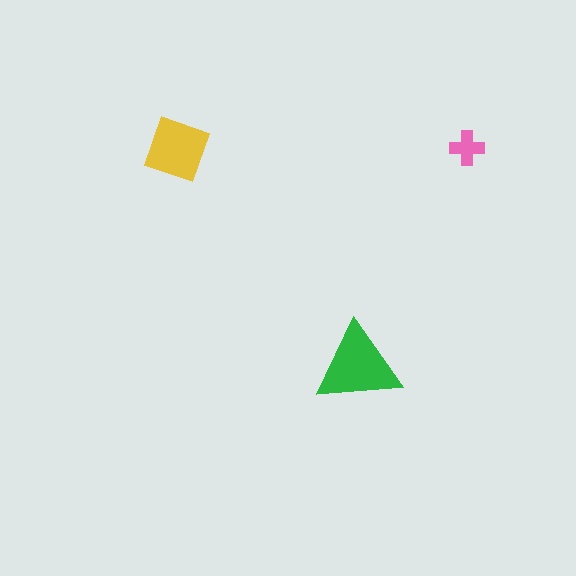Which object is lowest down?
The green triangle is bottommost.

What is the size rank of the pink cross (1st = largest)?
3rd.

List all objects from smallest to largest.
The pink cross, the yellow diamond, the green triangle.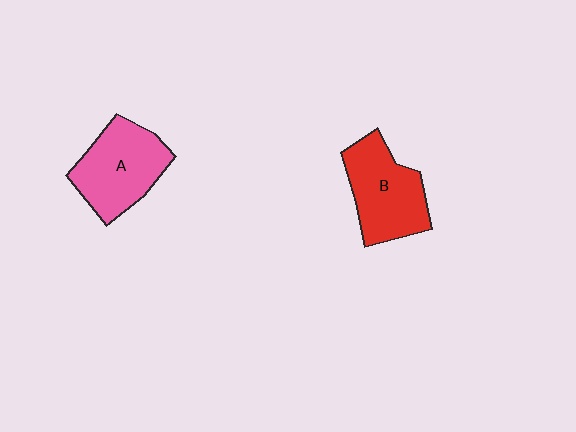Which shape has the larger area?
Shape A (pink).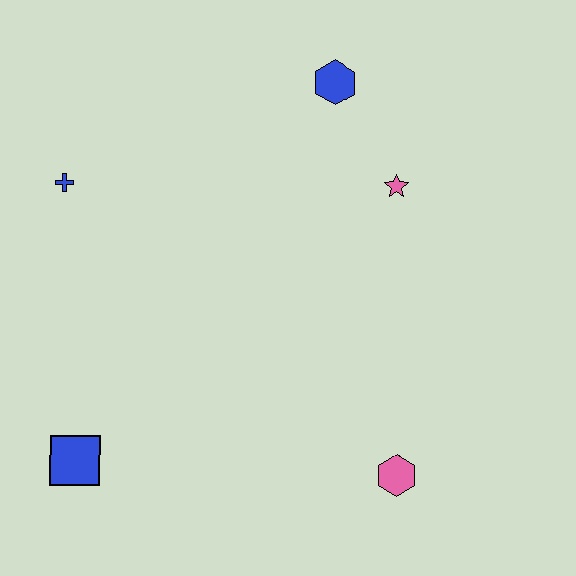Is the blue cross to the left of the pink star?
Yes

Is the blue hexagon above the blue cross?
Yes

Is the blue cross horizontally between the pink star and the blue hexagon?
No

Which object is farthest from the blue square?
The blue hexagon is farthest from the blue square.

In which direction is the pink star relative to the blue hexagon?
The pink star is below the blue hexagon.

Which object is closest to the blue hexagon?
The pink star is closest to the blue hexagon.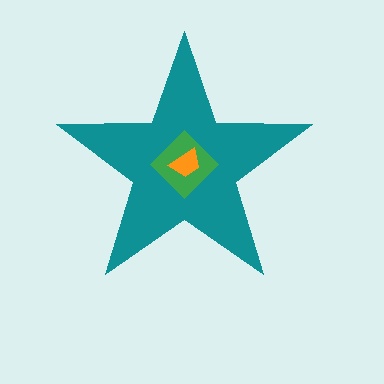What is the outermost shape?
The teal star.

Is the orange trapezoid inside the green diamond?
Yes.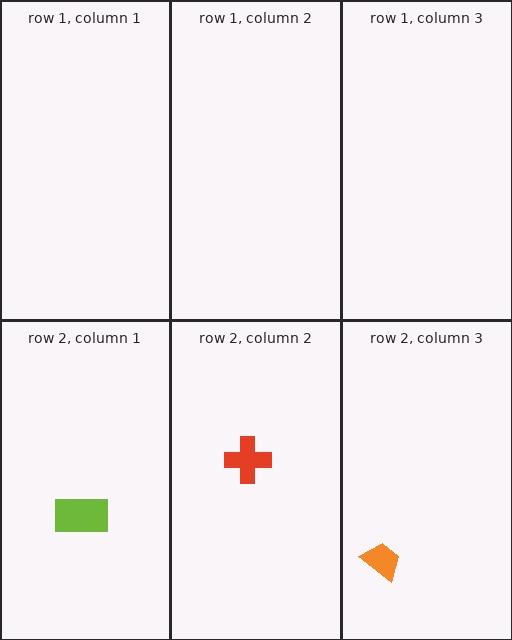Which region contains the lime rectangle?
The row 2, column 1 region.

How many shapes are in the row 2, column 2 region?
1.